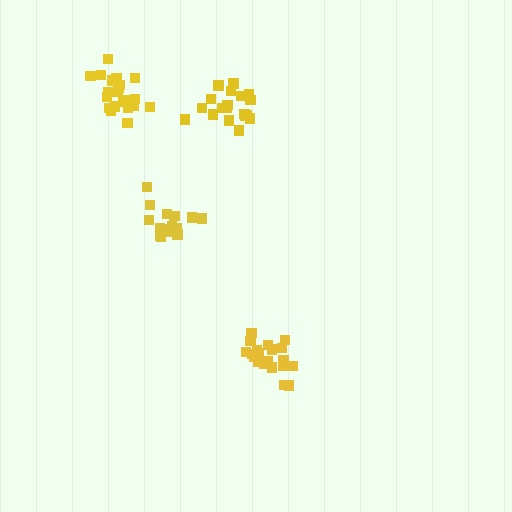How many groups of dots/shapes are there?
There are 4 groups.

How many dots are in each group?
Group 1: 21 dots, Group 2: 15 dots, Group 3: 19 dots, Group 4: 21 dots (76 total).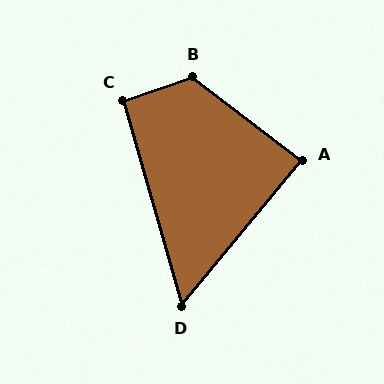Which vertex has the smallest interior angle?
D, at approximately 56 degrees.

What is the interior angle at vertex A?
Approximately 88 degrees (approximately right).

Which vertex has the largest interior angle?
B, at approximately 124 degrees.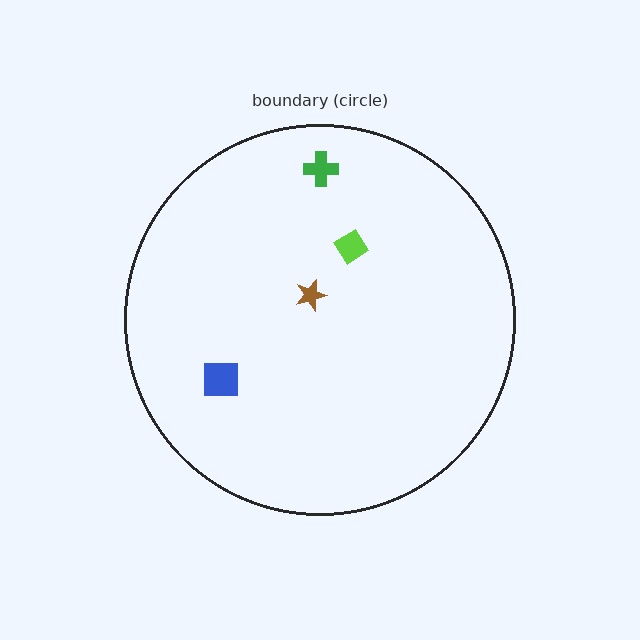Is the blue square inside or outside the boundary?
Inside.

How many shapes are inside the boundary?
4 inside, 0 outside.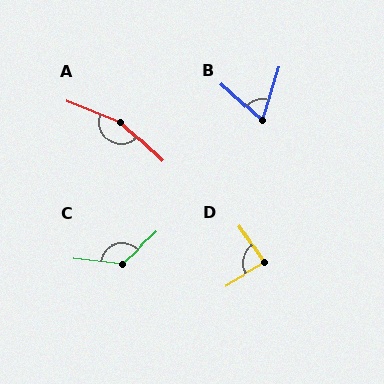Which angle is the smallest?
B, at approximately 64 degrees.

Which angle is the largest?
A, at approximately 159 degrees.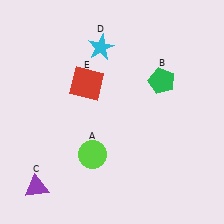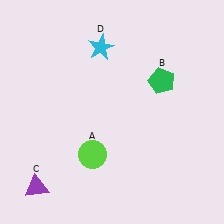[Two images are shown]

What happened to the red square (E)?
The red square (E) was removed in Image 2. It was in the top-left area of Image 1.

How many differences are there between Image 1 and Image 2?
There is 1 difference between the two images.